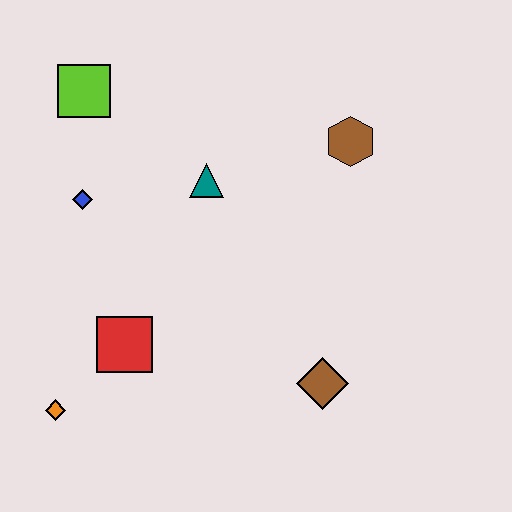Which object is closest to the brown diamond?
The red square is closest to the brown diamond.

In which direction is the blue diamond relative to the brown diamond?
The blue diamond is to the left of the brown diamond.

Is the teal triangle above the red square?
Yes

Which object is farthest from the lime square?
The brown diamond is farthest from the lime square.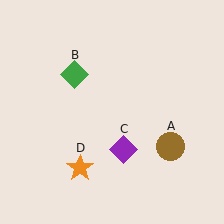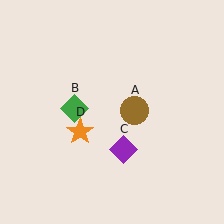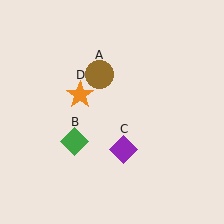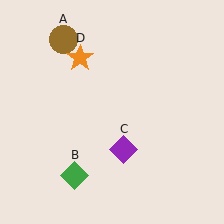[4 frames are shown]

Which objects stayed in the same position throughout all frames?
Purple diamond (object C) remained stationary.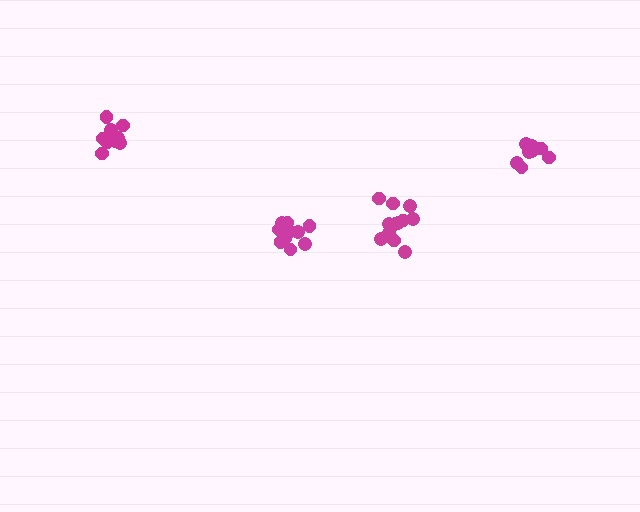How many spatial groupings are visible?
There are 4 spatial groupings.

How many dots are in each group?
Group 1: 13 dots, Group 2: 10 dots, Group 3: 11 dots, Group 4: 9 dots (43 total).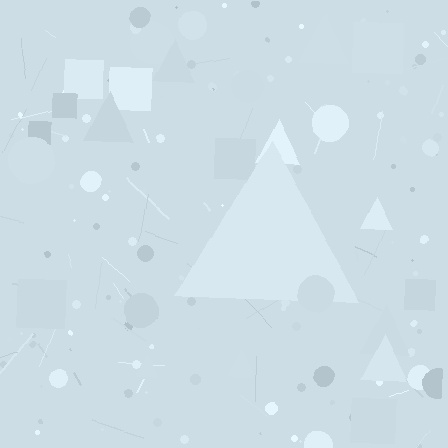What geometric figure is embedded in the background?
A triangle is embedded in the background.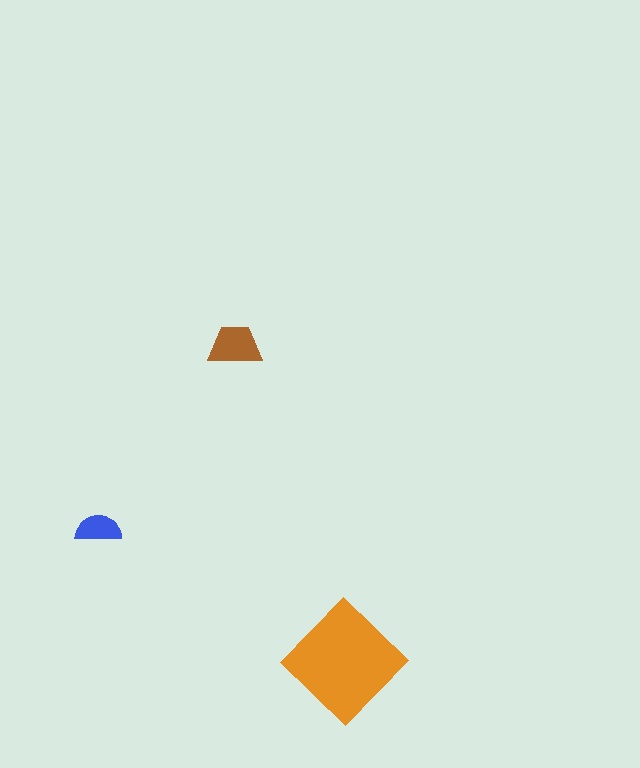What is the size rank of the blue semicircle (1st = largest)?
3rd.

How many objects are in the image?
There are 3 objects in the image.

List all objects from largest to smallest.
The orange diamond, the brown trapezoid, the blue semicircle.